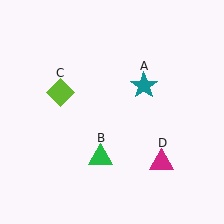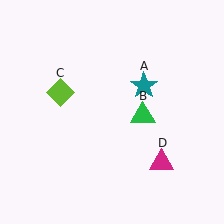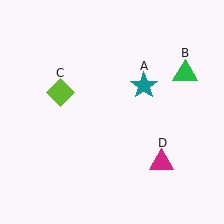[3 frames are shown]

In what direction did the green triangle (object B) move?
The green triangle (object B) moved up and to the right.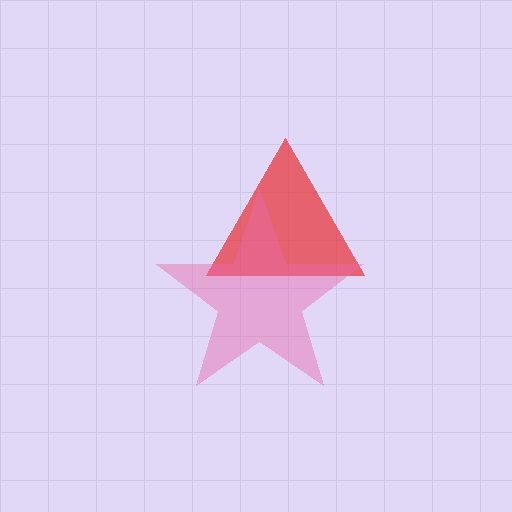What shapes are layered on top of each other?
The layered shapes are: a red triangle, a pink star.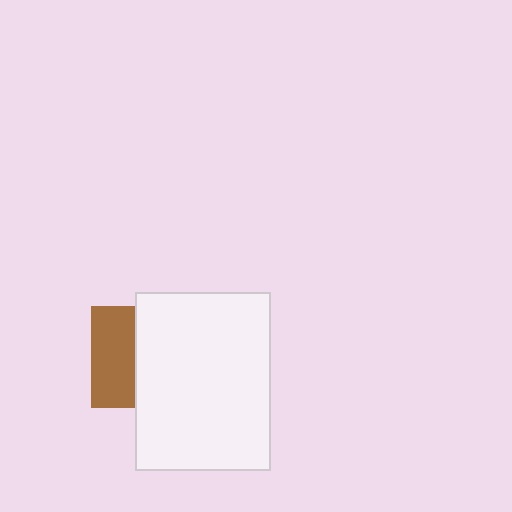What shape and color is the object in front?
The object in front is a white rectangle.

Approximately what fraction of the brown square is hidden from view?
Roughly 56% of the brown square is hidden behind the white rectangle.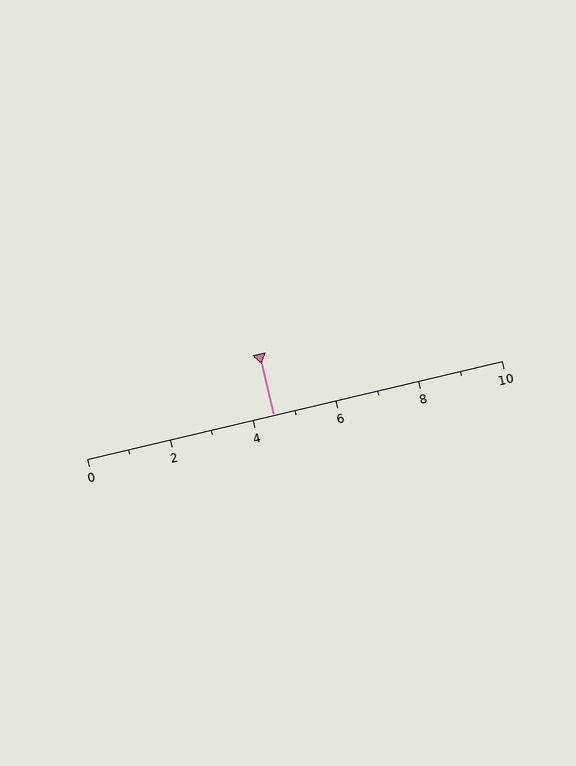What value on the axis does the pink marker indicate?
The marker indicates approximately 4.5.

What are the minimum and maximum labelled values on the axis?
The axis runs from 0 to 10.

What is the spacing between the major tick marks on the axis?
The major ticks are spaced 2 apart.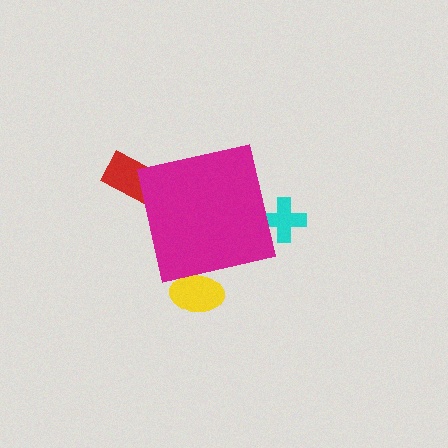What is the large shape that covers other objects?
A magenta square.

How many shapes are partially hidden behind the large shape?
3 shapes are partially hidden.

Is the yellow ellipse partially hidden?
Yes, the yellow ellipse is partially hidden behind the magenta square.